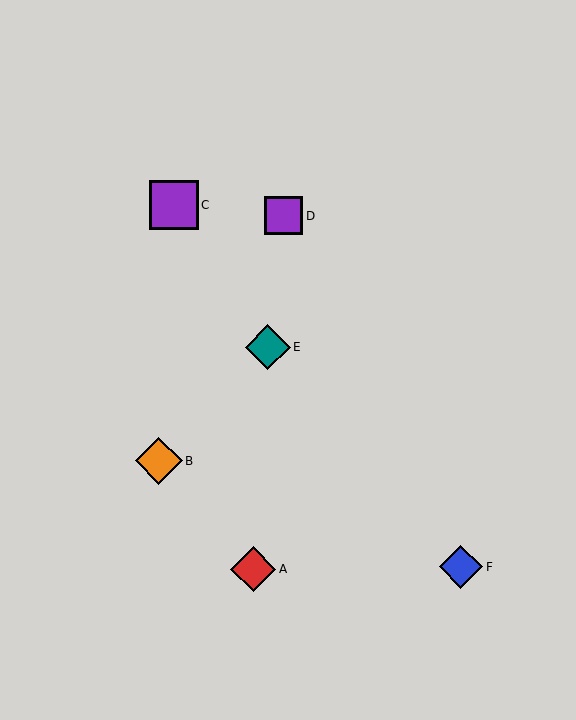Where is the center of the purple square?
The center of the purple square is at (174, 205).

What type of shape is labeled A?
Shape A is a red diamond.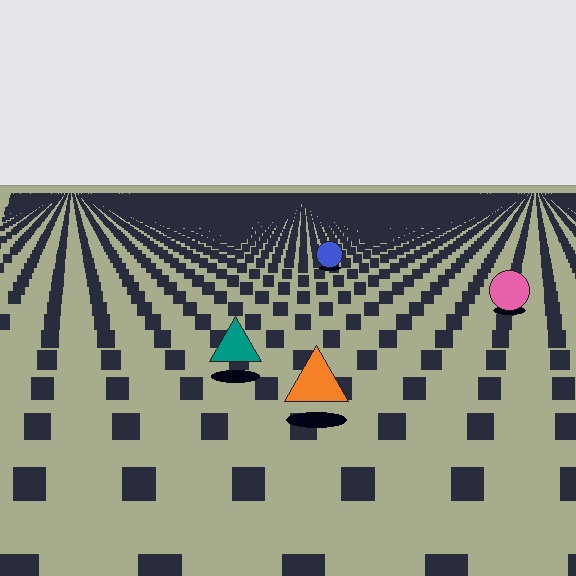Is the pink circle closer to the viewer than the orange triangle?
No. The orange triangle is closer — you can tell from the texture gradient: the ground texture is coarser near it.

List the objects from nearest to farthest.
From nearest to farthest: the orange triangle, the teal triangle, the pink circle, the blue circle.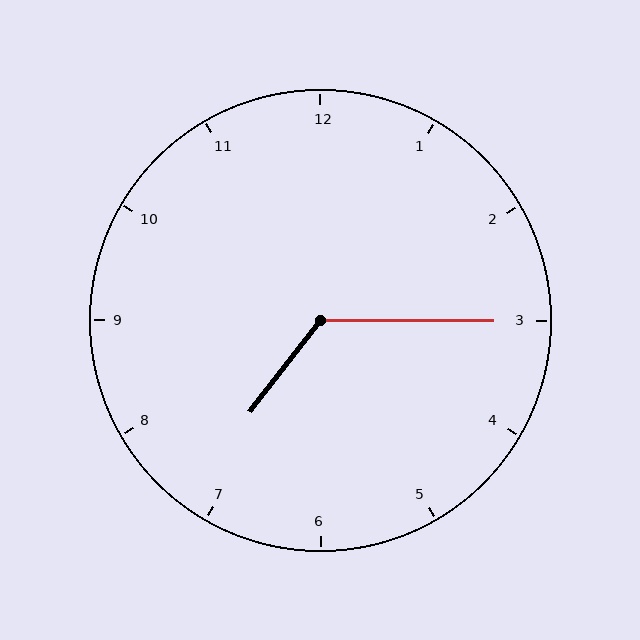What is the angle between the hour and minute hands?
Approximately 128 degrees.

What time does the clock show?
7:15.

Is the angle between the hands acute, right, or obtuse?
It is obtuse.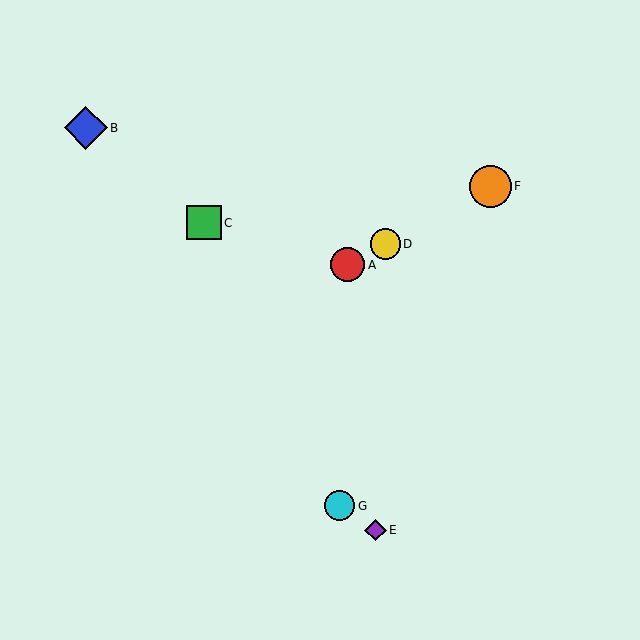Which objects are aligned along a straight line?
Objects A, D, F are aligned along a straight line.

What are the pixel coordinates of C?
Object C is at (204, 223).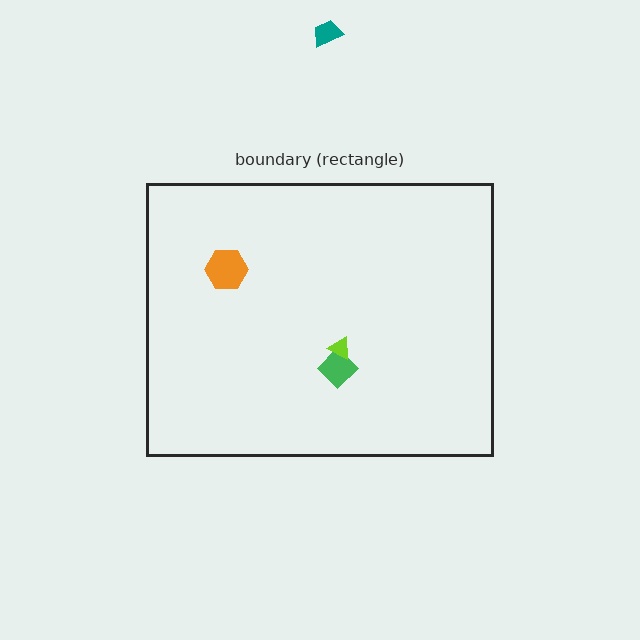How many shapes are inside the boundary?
3 inside, 1 outside.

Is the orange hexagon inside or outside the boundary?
Inside.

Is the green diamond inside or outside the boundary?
Inside.